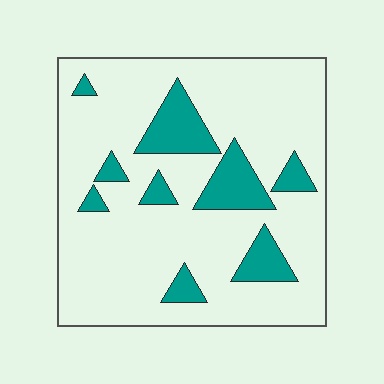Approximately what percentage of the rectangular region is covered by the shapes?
Approximately 20%.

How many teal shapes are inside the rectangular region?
9.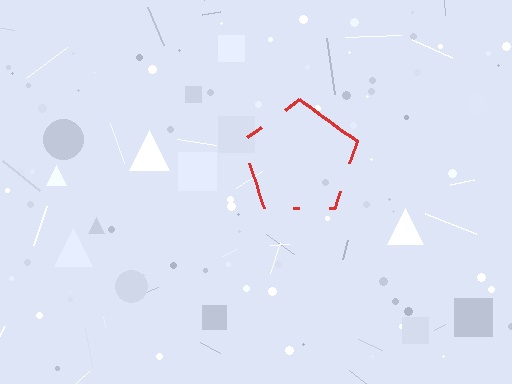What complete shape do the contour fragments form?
The contour fragments form a pentagon.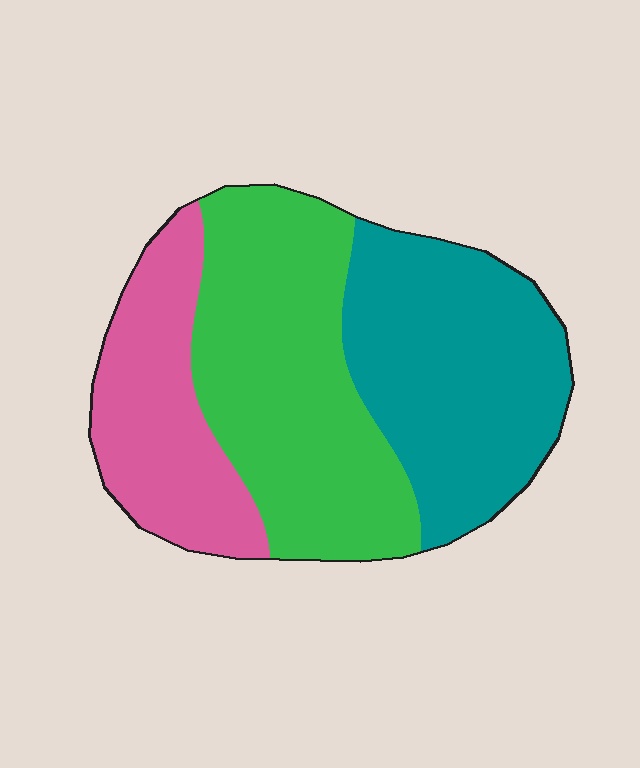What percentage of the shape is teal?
Teal takes up about three eighths (3/8) of the shape.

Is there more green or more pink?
Green.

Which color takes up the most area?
Green, at roughly 40%.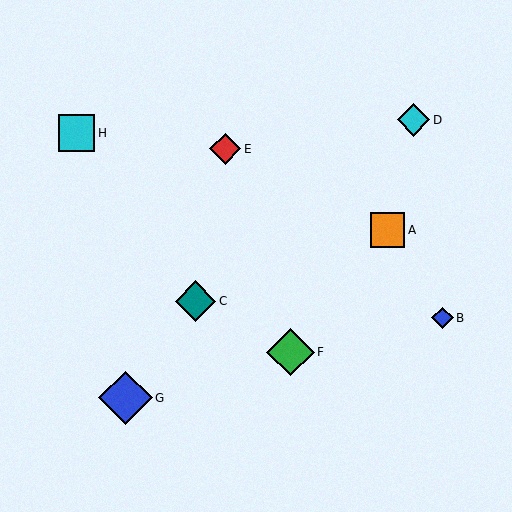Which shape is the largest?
The blue diamond (labeled G) is the largest.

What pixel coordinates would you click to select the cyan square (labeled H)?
Click at (77, 133) to select the cyan square H.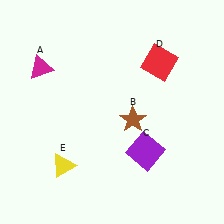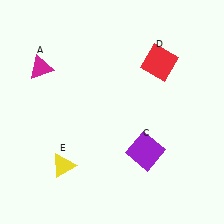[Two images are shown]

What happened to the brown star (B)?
The brown star (B) was removed in Image 2. It was in the bottom-right area of Image 1.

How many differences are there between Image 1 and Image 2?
There is 1 difference between the two images.